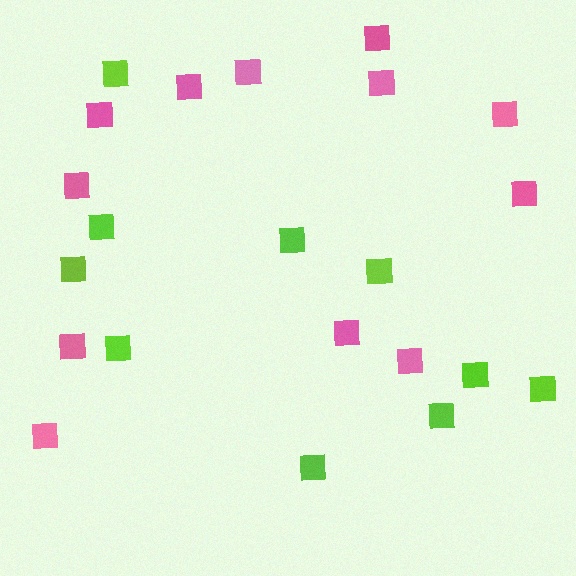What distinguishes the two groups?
There are 2 groups: one group of pink squares (12) and one group of lime squares (10).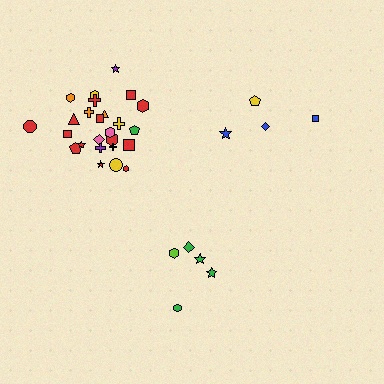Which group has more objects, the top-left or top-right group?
The top-left group.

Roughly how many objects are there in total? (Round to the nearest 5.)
Roughly 35 objects in total.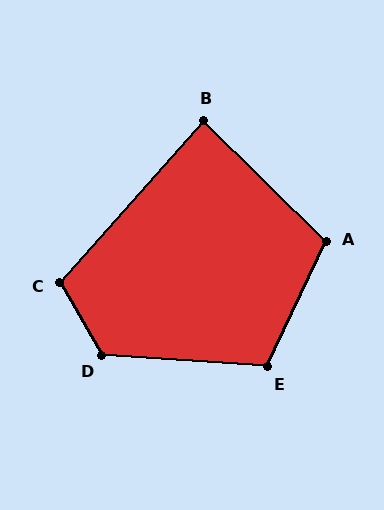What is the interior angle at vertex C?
Approximately 109 degrees (obtuse).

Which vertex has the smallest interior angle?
B, at approximately 87 degrees.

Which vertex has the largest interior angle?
D, at approximately 124 degrees.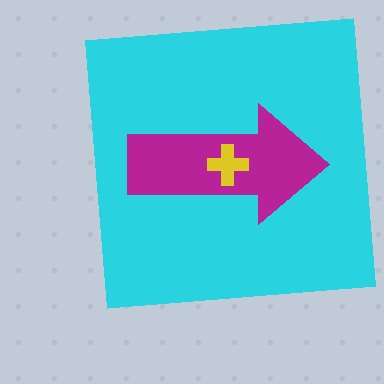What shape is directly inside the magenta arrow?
The yellow cross.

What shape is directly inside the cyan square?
The magenta arrow.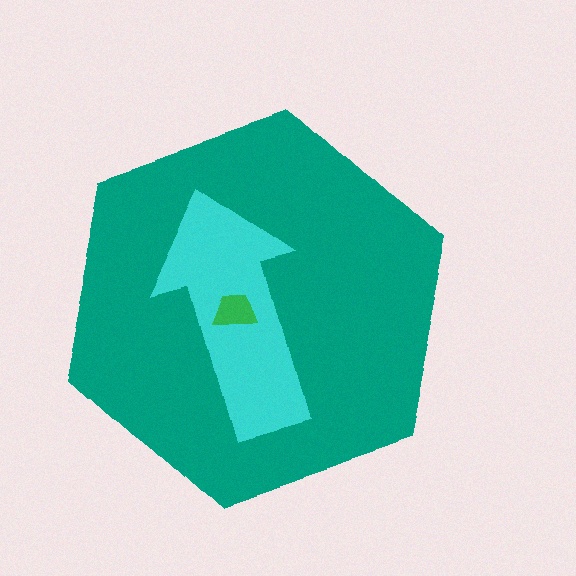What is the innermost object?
The green trapezoid.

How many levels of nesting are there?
3.